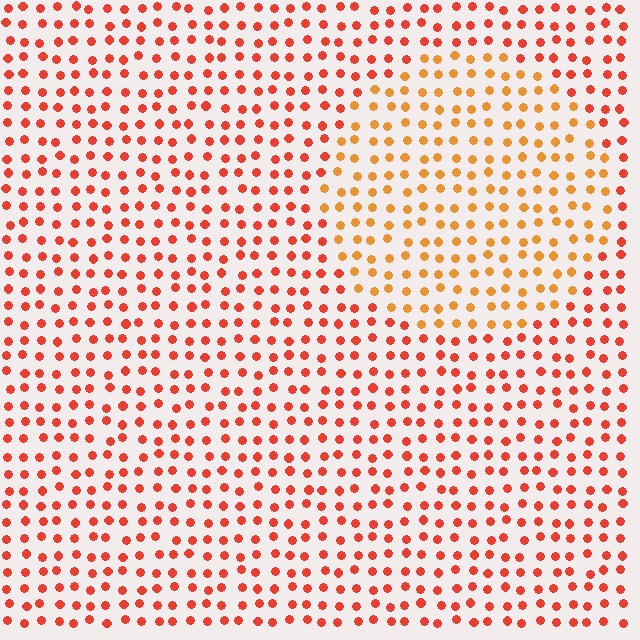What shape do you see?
I see a circle.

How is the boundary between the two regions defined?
The boundary is defined purely by a slight shift in hue (about 29 degrees). Spacing, size, and orientation are identical on both sides.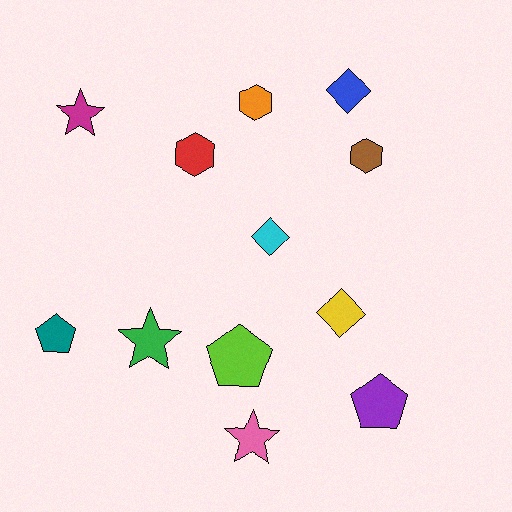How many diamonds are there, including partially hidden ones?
There are 3 diamonds.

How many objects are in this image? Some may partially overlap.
There are 12 objects.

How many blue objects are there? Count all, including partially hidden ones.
There is 1 blue object.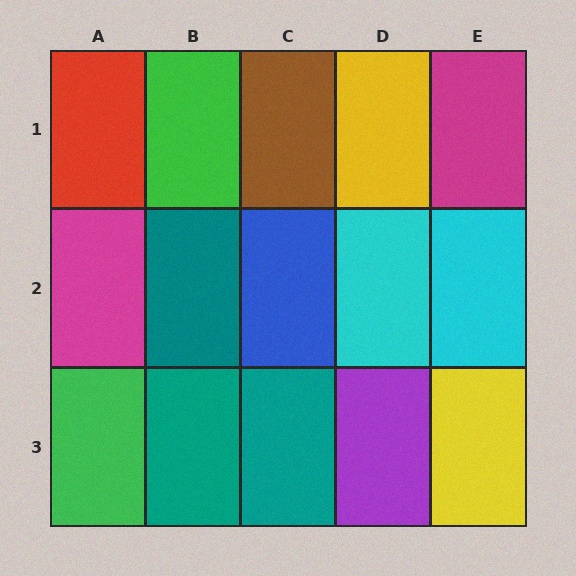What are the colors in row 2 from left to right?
Magenta, teal, blue, cyan, cyan.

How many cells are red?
1 cell is red.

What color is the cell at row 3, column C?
Teal.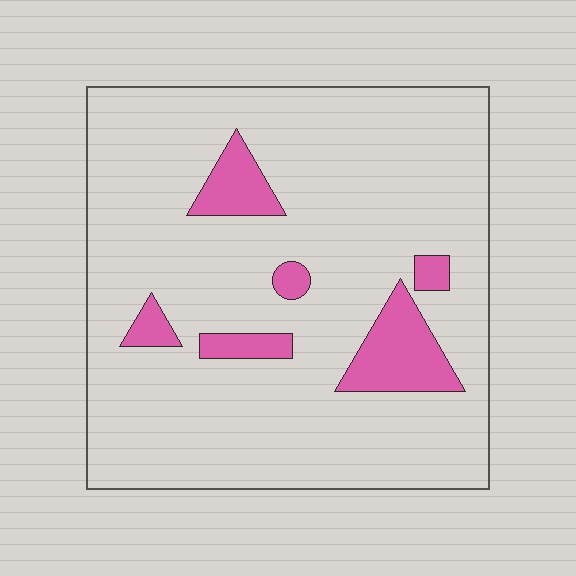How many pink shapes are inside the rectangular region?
6.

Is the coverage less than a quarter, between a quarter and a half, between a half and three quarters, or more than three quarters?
Less than a quarter.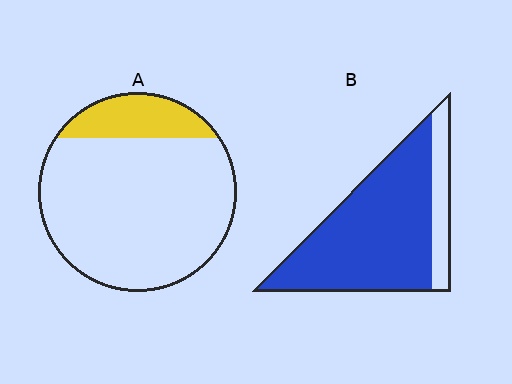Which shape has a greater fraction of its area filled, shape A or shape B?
Shape B.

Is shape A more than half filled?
No.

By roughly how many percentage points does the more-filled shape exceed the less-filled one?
By roughly 65 percentage points (B over A).